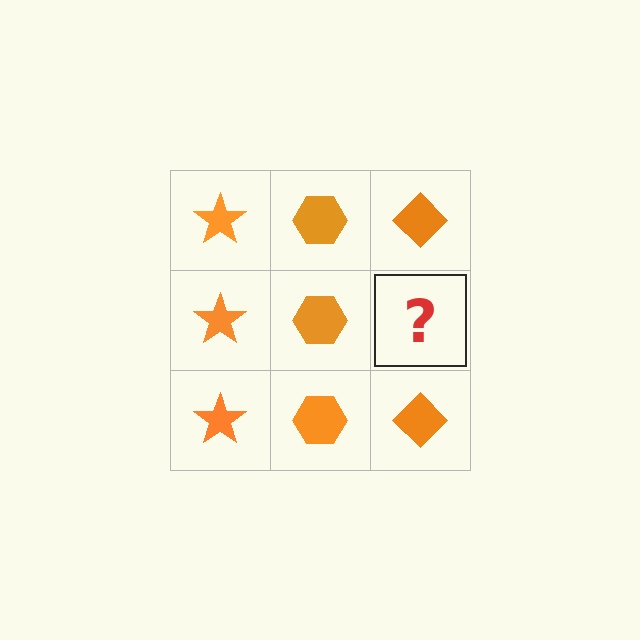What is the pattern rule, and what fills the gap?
The rule is that each column has a consistent shape. The gap should be filled with an orange diamond.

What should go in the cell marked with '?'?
The missing cell should contain an orange diamond.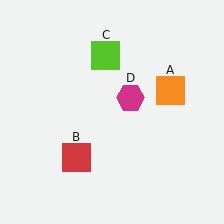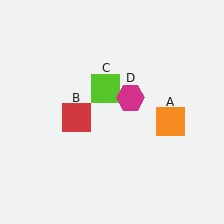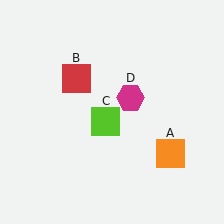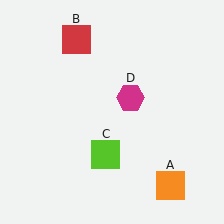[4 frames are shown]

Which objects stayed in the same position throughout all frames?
Magenta hexagon (object D) remained stationary.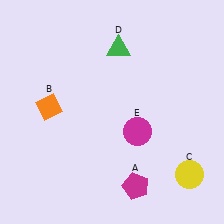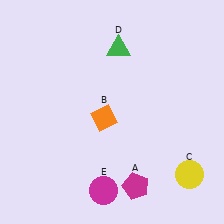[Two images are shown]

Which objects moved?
The objects that moved are: the orange diamond (B), the magenta circle (E).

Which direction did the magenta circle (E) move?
The magenta circle (E) moved down.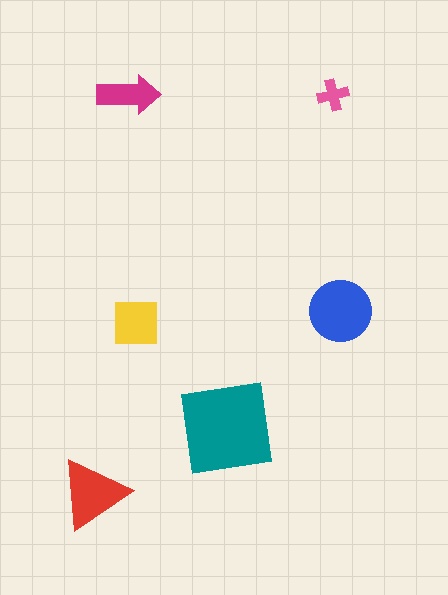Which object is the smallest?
The pink cross.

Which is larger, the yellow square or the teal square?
The teal square.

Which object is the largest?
The teal square.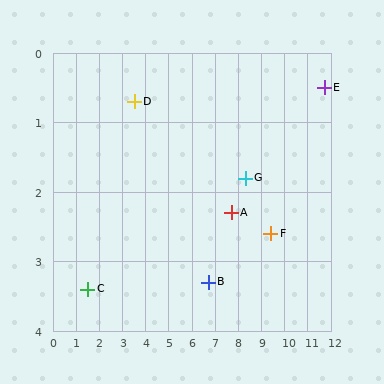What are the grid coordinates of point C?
Point C is at approximately (1.5, 3.4).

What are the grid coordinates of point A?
Point A is at approximately (7.7, 2.3).